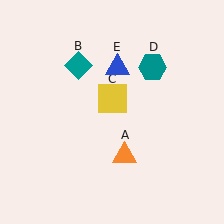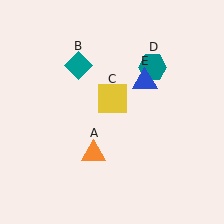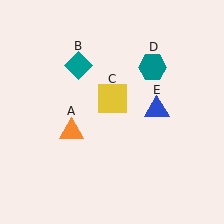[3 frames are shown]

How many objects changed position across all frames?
2 objects changed position: orange triangle (object A), blue triangle (object E).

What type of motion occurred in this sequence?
The orange triangle (object A), blue triangle (object E) rotated clockwise around the center of the scene.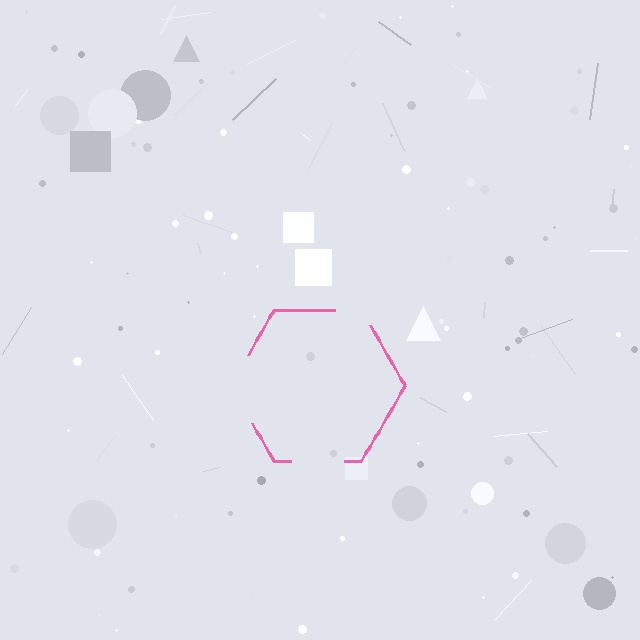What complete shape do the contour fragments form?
The contour fragments form a hexagon.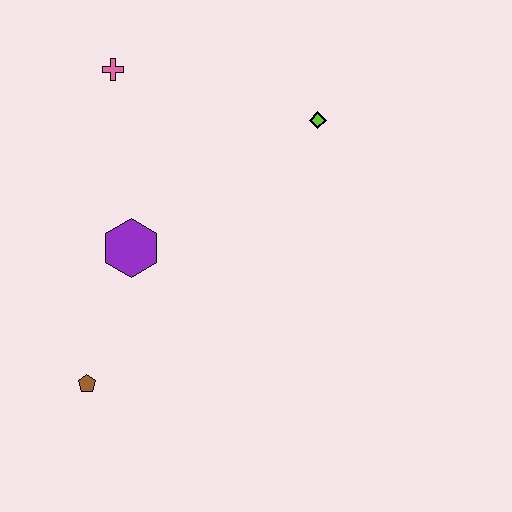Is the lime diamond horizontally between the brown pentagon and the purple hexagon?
No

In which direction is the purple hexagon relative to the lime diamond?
The purple hexagon is to the left of the lime diamond.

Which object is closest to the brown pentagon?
The purple hexagon is closest to the brown pentagon.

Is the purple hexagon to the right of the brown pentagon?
Yes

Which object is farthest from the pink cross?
The brown pentagon is farthest from the pink cross.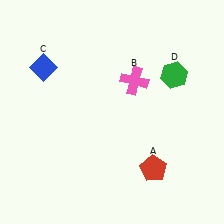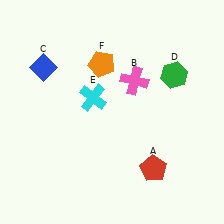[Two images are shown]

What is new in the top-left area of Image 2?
A cyan cross (E) was added in the top-left area of Image 2.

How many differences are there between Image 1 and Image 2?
There are 2 differences between the two images.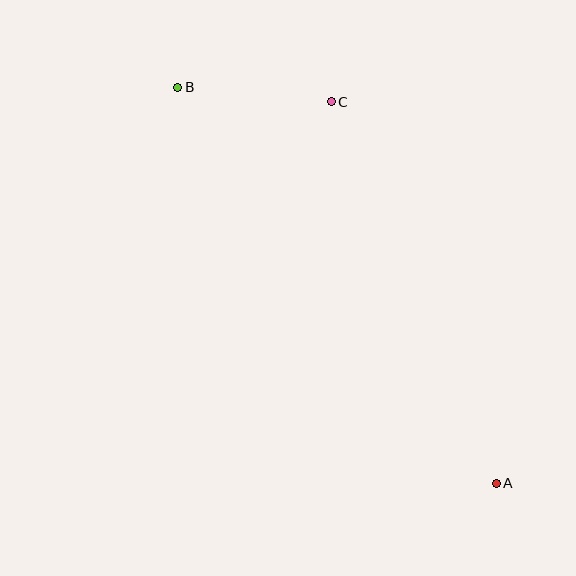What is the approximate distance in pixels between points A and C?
The distance between A and C is approximately 416 pixels.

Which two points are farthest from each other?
Points A and B are farthest from each other.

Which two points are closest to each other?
Points B and C are closest to each other.